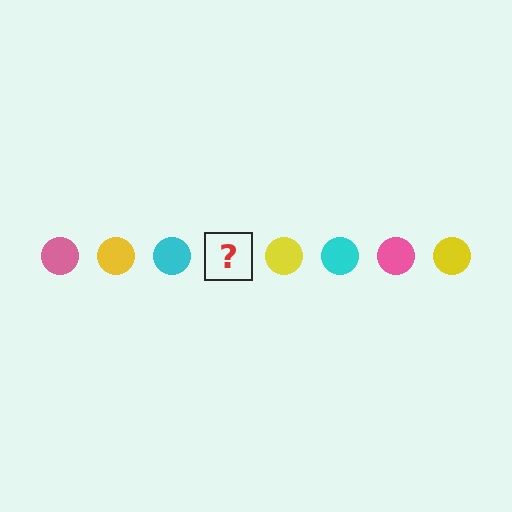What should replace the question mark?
The question mark should be replaced with a pink circle.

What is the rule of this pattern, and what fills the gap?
The rule is that the pattern cycles through pink, yellow, cyan circles. The gap should be filled with a pink circle.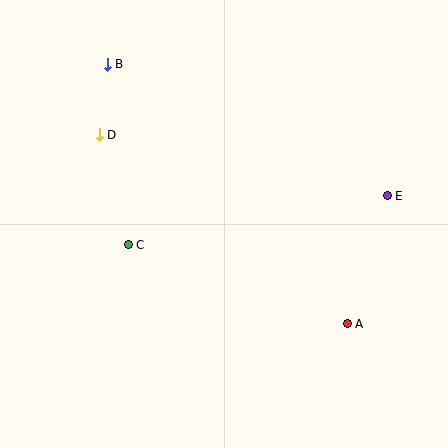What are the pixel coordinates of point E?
Point E is at (387, 196).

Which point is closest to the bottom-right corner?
Point A is closest to the bottom-right corner.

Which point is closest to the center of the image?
Point C at (128, 245) is closest to the center.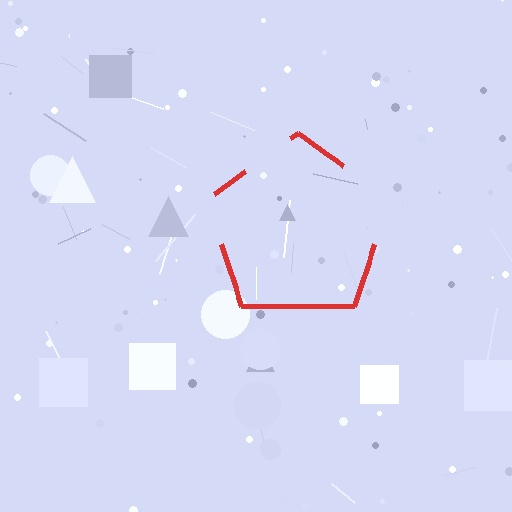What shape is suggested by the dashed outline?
The dashed outline suggests a pentagon.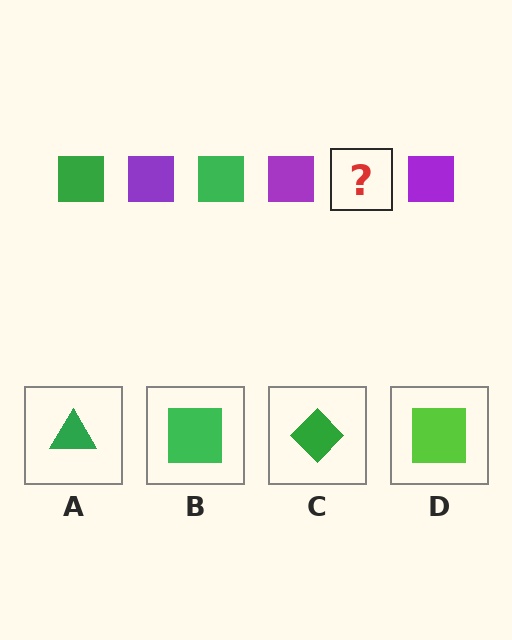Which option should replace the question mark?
Option B.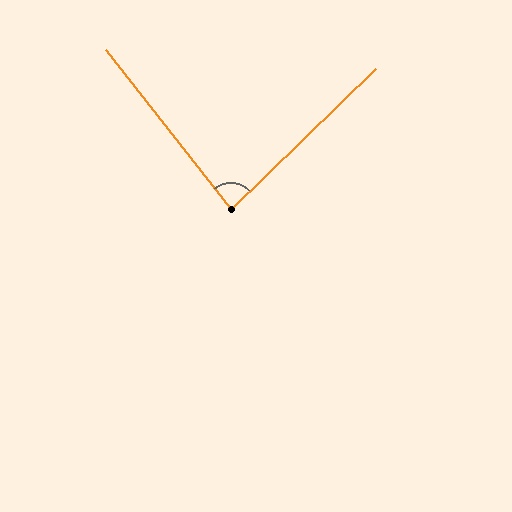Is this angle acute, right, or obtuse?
It is acute.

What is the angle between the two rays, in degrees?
Approximately 84 degrees.